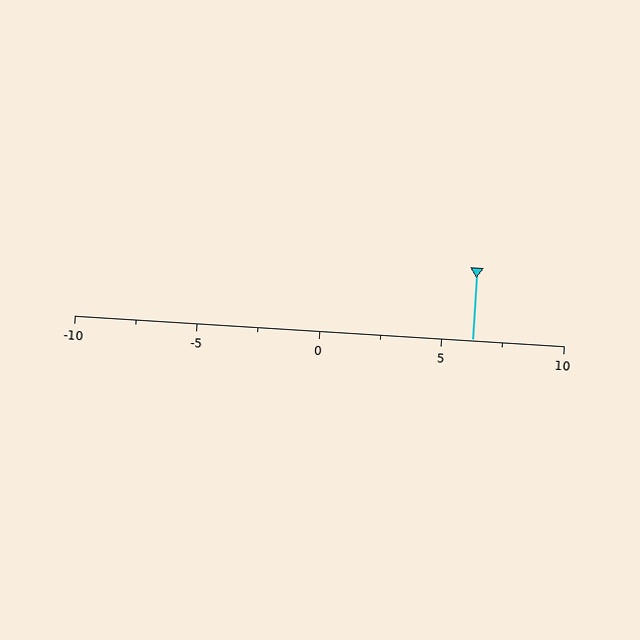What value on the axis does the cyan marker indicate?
The marker indicates approximately 6.2.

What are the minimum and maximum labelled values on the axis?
The axis runs from -10 to 10.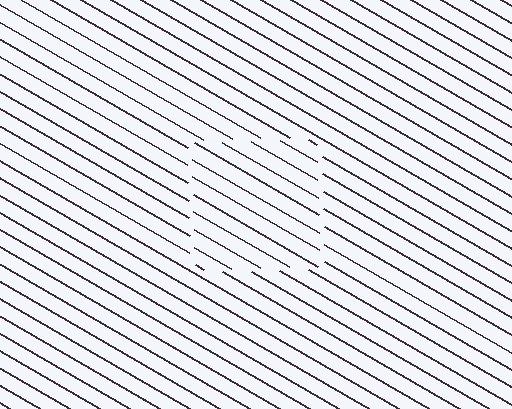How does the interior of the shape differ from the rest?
The interior of the shape contains the same grating, shifted by half a period — the contour is defined by the phase discontinuity where line-ends from the inner and outer gratings abut.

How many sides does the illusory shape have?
4 sides — the line-ends trace a square.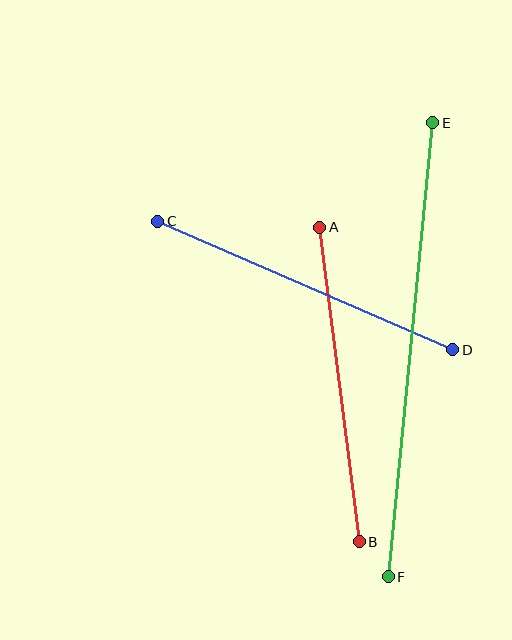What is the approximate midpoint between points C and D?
The midpoint is at approximately (305, 286) pixels.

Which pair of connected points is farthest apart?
Points E and F are farthest apart.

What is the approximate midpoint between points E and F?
The midpoint is at approximately (410, 350) pixels.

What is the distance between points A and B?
The distance is approximately 317 pixels.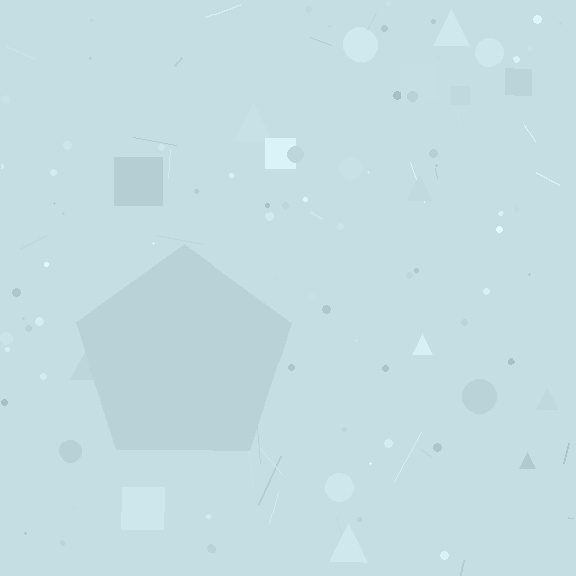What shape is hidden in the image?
A pentagon is hidden in the image.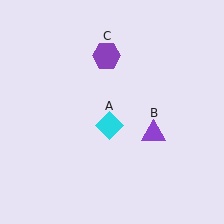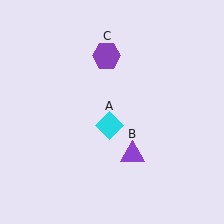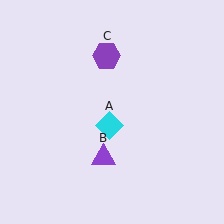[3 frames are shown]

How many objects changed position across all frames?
1 object changed position: purple triangle (object B).